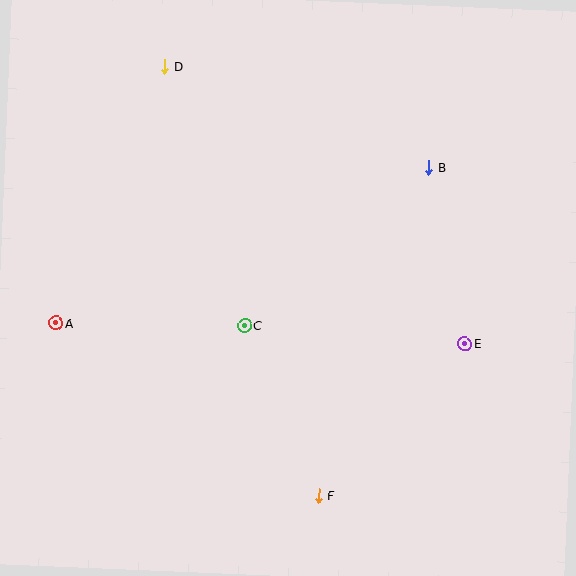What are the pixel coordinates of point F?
Point F is at (319, 496).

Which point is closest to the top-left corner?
Point D is closest to the top-left corner.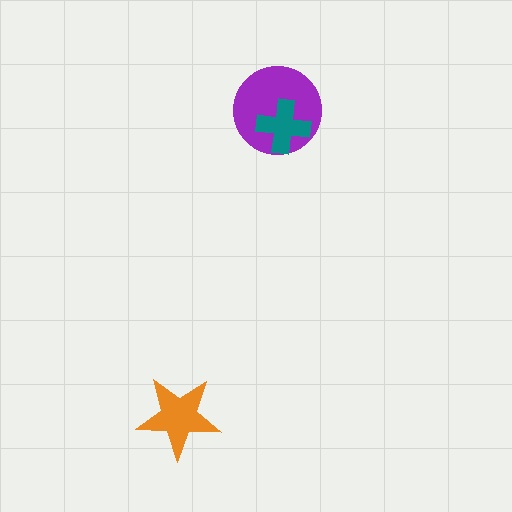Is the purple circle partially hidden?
Yes, it is partially covered by another shape.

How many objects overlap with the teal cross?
1 object overlaps with the teal cross.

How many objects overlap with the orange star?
0 objects overlap with the orange star.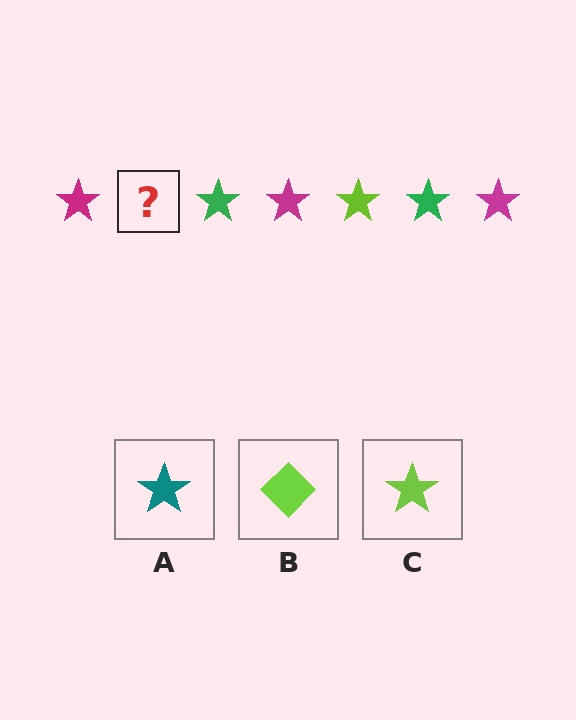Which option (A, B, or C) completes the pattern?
C.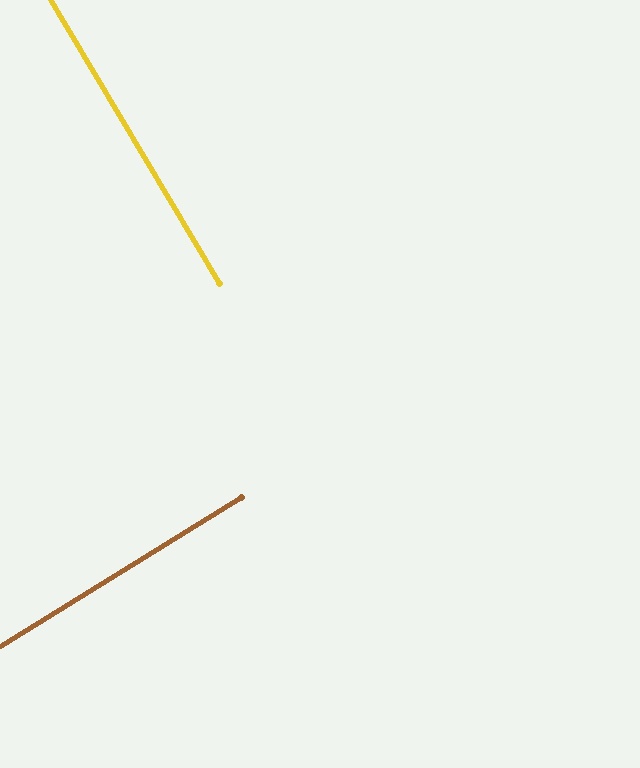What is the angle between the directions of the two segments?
Approximately 89 degrees.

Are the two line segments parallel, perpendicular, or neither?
Perpendicular — they meet at approximately 89°.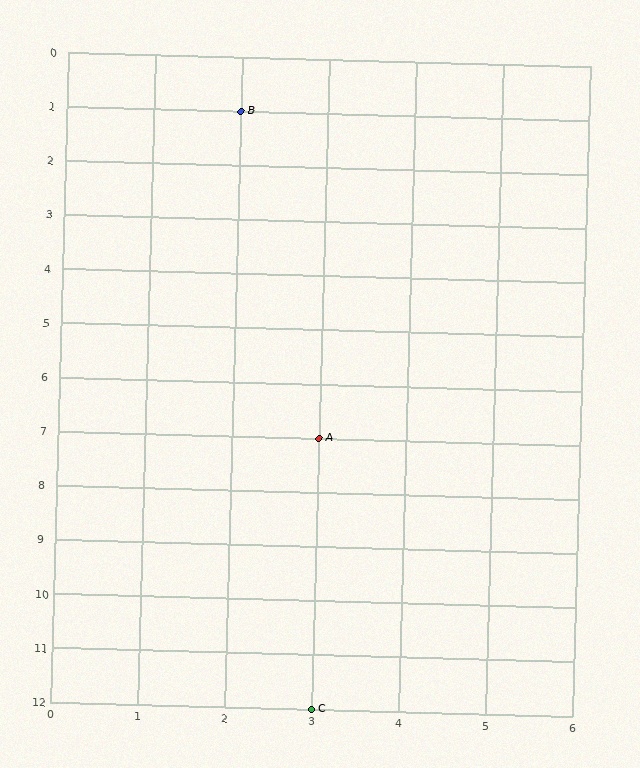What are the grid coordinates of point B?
Point B is at grid coordinates (2, 1).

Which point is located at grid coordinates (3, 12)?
Point C is at (3, 12).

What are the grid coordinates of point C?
Point C is at grid coordinates (3, 12).